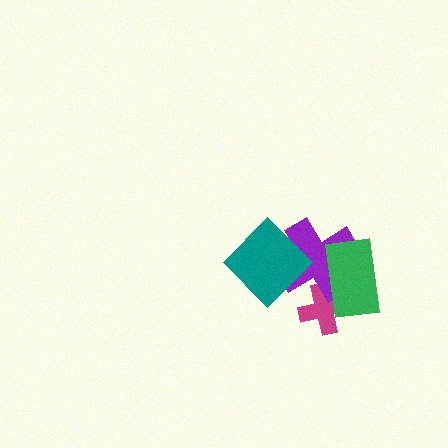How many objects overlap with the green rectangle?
2 objects overlap with the green rectangle.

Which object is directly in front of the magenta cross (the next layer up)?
The purple cross is directly in front of the magenta cross.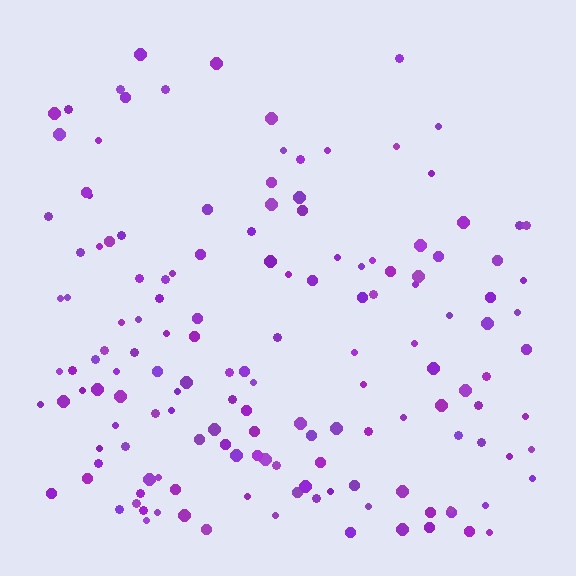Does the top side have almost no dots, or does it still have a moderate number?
Still a moderate number, just noticeably fewer than the bottom.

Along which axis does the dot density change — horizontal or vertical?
Vertical.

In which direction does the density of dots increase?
From top to bottom, with the bottom side densest.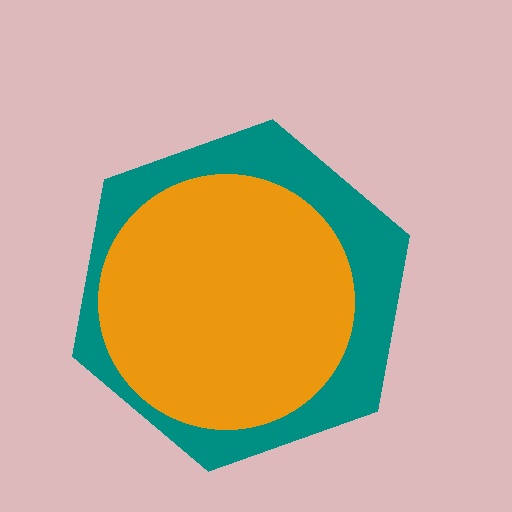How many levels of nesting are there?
2.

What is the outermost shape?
The teal hexagon.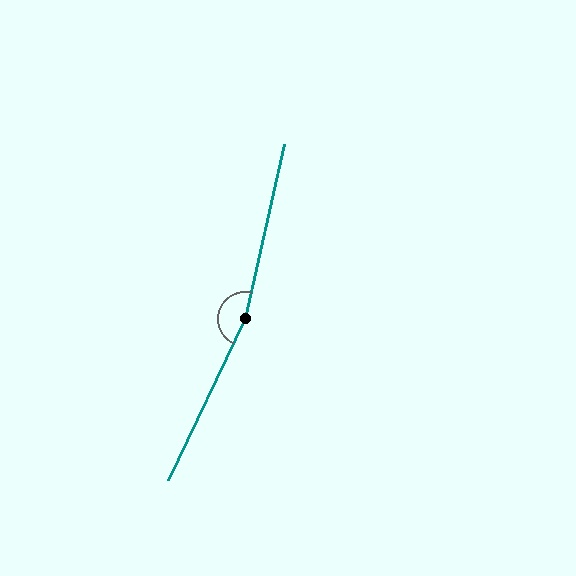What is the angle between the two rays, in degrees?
Approximately 167 degrees.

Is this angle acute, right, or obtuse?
It is obtuse.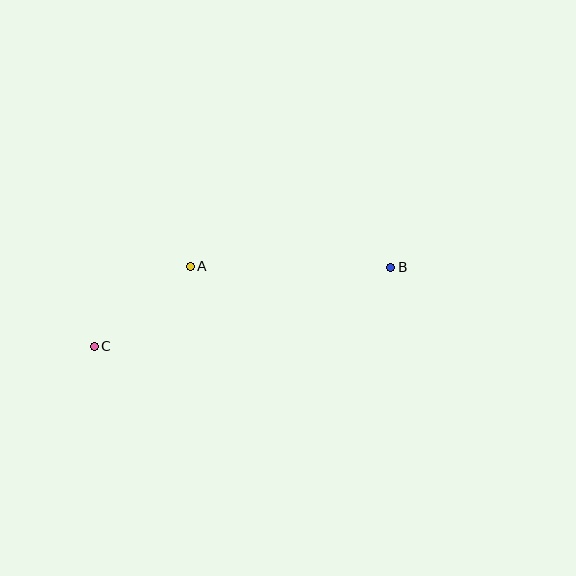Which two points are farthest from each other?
Points B and C are farthest from each other.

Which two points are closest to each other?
Points A and C are closest to each other.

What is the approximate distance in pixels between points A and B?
The distance between A and B is approximately 200 pixels.